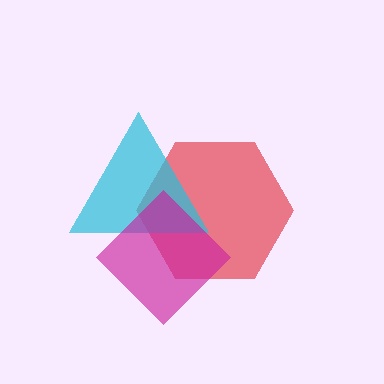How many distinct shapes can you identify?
There are 3 distinct shapes: a red hexagon, a cyan triangle, a magenta diamond.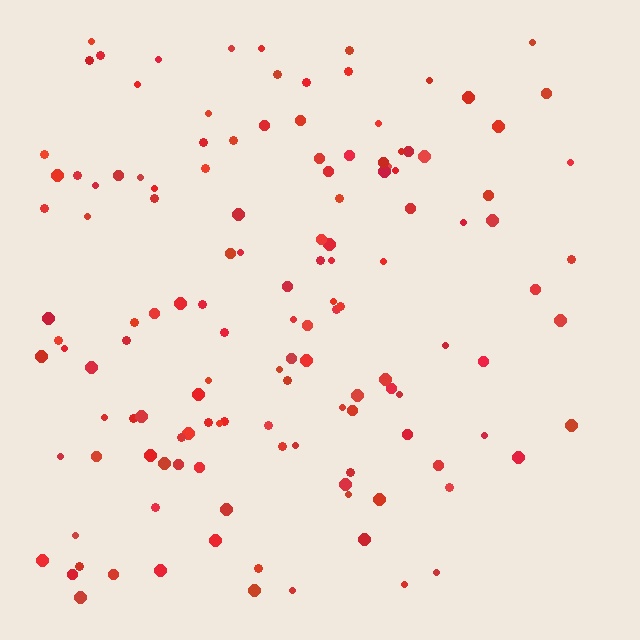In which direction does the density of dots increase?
From right to left, with the left side densest.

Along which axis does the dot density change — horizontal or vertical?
Horizontal.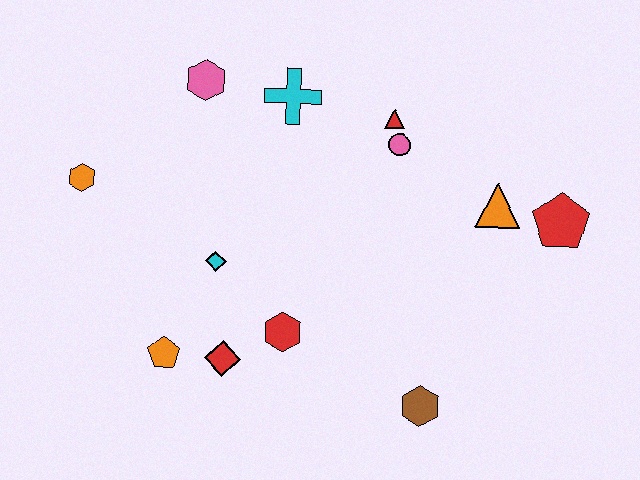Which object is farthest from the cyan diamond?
The red pentagon is farthest from the cyan diamond.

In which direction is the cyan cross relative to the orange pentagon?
The cyan cross is above the orange pentagon.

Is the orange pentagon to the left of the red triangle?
Yes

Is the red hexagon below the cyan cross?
Yes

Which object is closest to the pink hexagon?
The cyan cross is closest to the pink hexagon.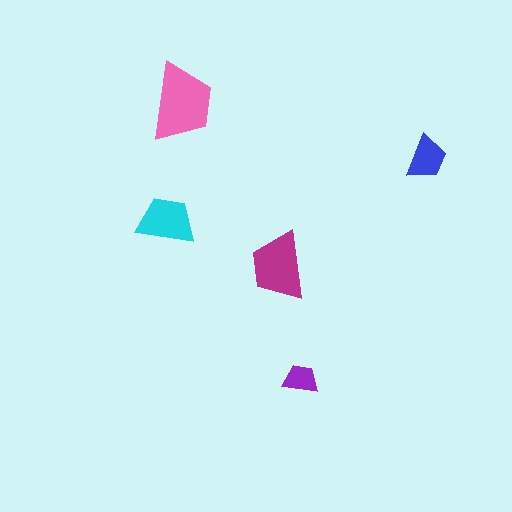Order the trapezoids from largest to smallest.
the pink one, the magenta one, the cyan one, the blue one, the purple one.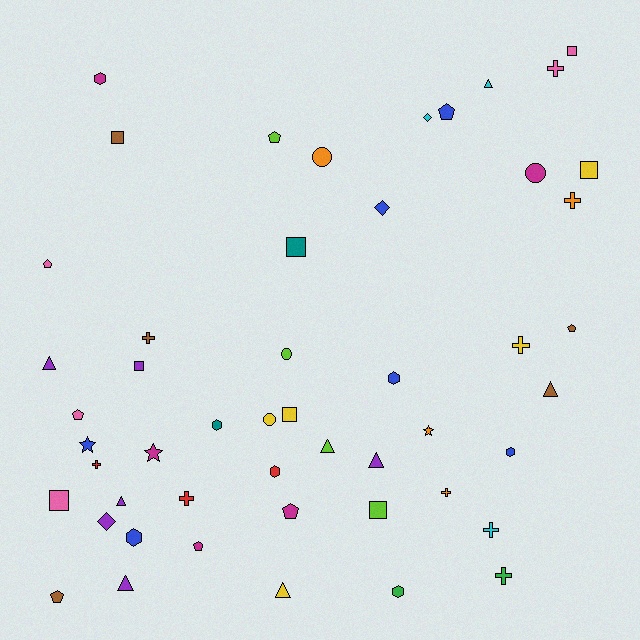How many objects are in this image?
There are 50 objects.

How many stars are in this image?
There are 3 stars.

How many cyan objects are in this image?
There are 3 cyan objects.